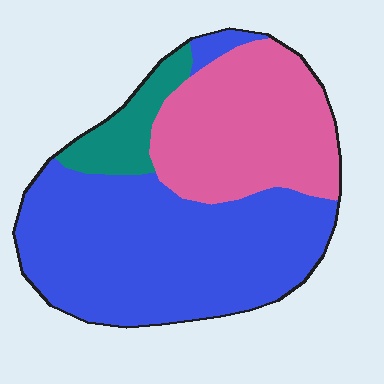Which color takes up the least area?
Teal, at roughly 10%.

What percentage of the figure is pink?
Pink covers roughly 35% of the figure.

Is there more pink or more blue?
Blue.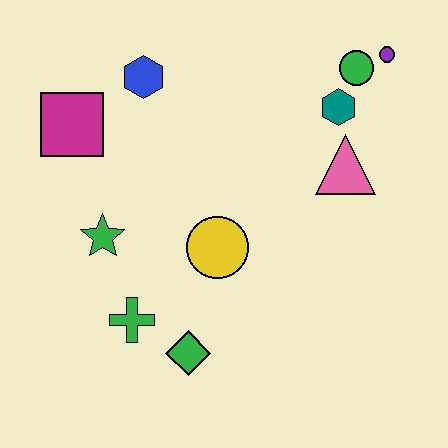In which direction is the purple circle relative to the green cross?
The purple circle is above the green cross.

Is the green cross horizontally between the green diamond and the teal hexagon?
No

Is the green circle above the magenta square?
Yes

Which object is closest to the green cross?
The green diamond is closest to the green cross.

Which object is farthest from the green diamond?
The purple circle is farthest from the green diamond.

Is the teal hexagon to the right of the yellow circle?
Yes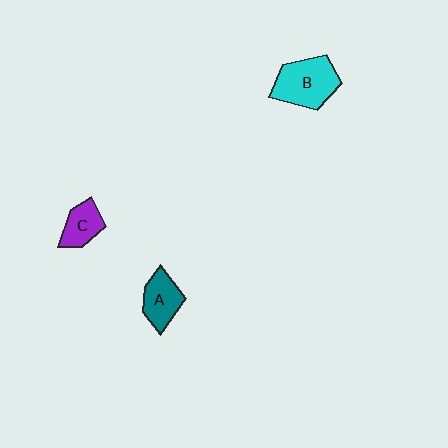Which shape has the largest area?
Shape B (cyan).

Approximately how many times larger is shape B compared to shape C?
Approximately 1.8 times.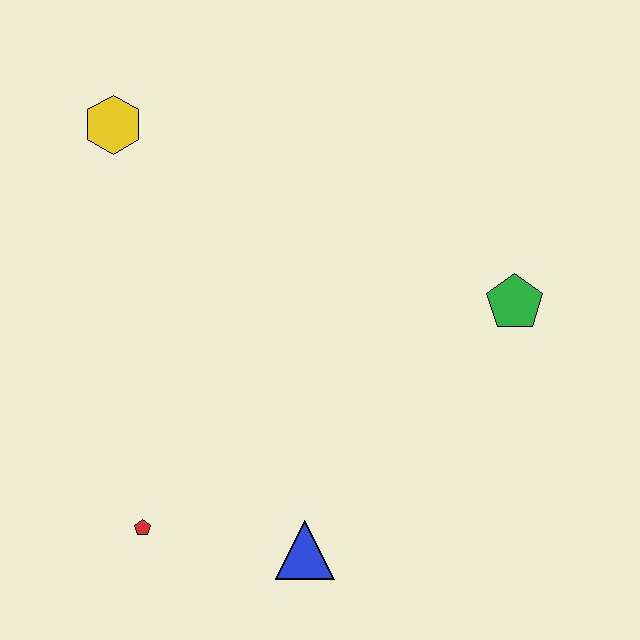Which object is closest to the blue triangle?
The red pentagon is closest to the blue triangle.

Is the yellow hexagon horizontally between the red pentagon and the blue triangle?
No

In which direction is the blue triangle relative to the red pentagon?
The blue triangle is to the right of the red pentagon.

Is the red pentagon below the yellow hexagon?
Yes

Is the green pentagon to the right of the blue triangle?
Yes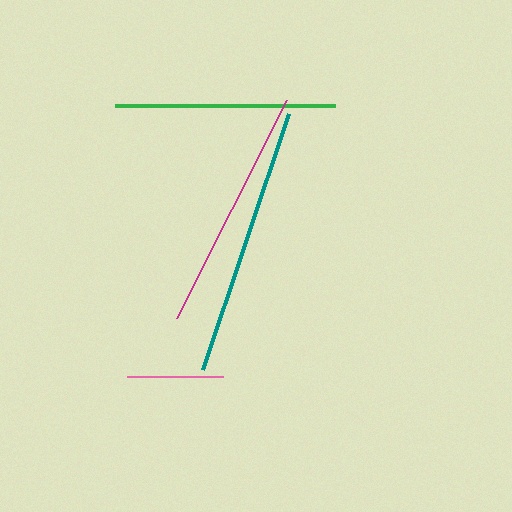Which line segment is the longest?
The teal line is the longest at approximately 271 pixels.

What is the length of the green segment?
The green segment is approximately 220 pixels long.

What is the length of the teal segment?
The teal segment is approximately 271 pixels long.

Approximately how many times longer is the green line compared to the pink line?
The green line is approximately 2.3 times the length of the pink line.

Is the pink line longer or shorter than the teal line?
The teal line is longer than the pink line.